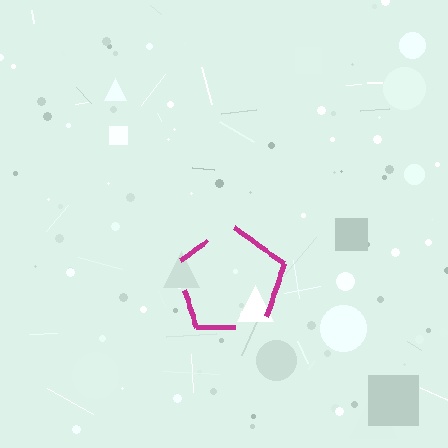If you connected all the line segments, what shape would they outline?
They would outline a pentagon.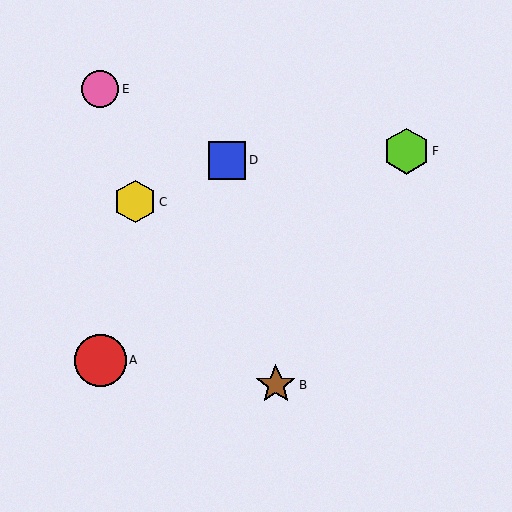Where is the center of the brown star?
The center of the brown star is at (276, 385).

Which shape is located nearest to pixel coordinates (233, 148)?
The blue square (labeled D) at (227, 160) is nearest to that location.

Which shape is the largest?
The red circle (labeled A) is the largest.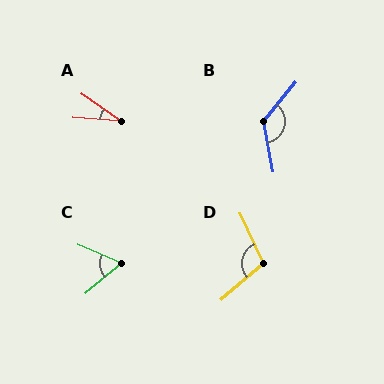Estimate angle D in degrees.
Approximately 105 degrees.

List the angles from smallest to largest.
A (31°), C (63°), D (105°), B (130°).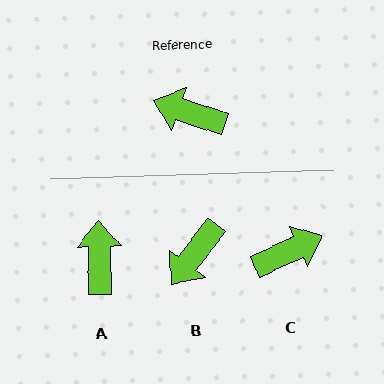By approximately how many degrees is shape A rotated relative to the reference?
Approximately 71 degrees clockwise.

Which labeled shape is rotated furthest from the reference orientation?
C, about 137 degrees away.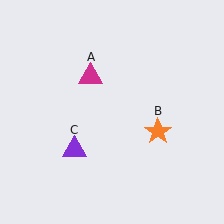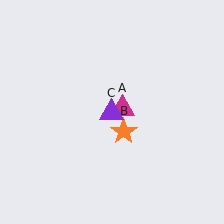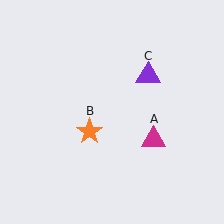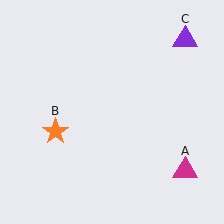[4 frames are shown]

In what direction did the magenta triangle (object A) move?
The magenta triangle (object A) moved down and to the right.